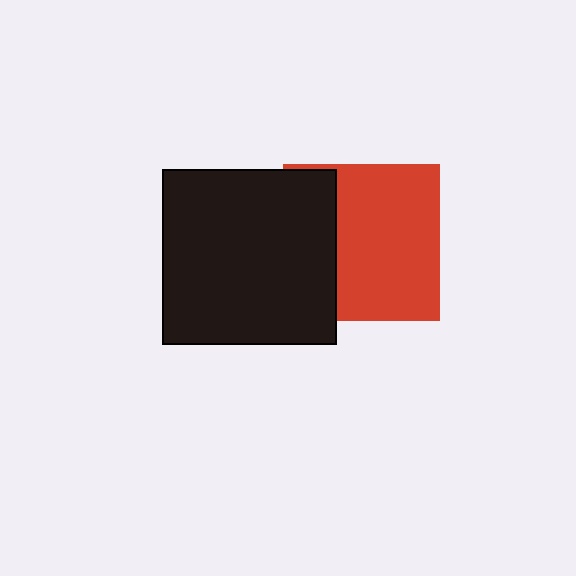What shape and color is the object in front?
The object in front is a black square.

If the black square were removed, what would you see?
You would see the complete red square.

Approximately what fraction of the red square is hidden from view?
Roughly 33% of the red square is hidden behind the black square.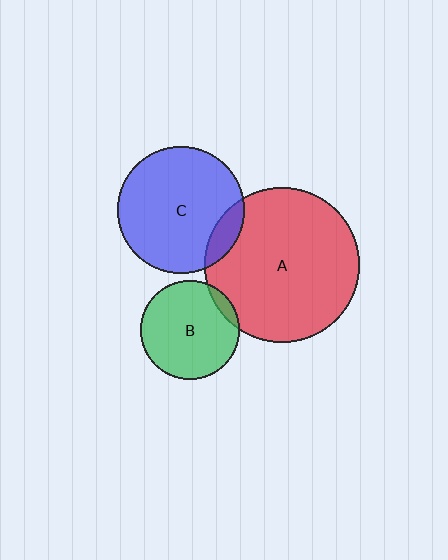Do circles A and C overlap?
Yes.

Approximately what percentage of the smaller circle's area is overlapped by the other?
Approximately 10%.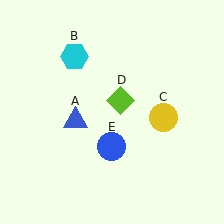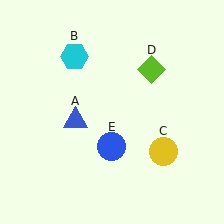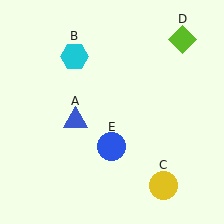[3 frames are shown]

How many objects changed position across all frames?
2 objects changed position: yellow circle (object C), lime diamond (object D).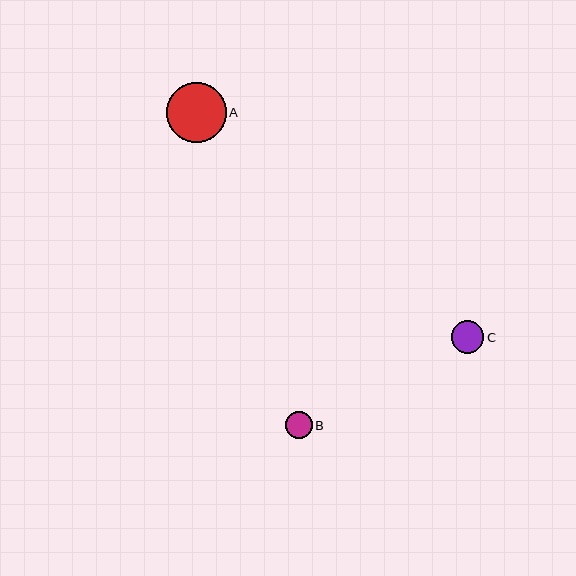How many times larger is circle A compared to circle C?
Circle A is approximately 1.8 times the size of circle C.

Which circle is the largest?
Circle A is the largest with a size of approximately 59 pixels.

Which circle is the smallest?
Circle B is the smallest with a size of approximately 27 pixels.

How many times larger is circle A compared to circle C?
Circle A is approximately 1.8 times the size of circle C.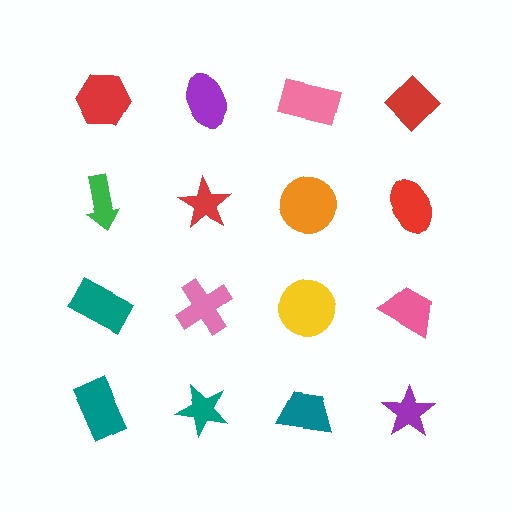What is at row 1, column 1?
A red hexagon.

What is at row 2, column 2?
A red star.